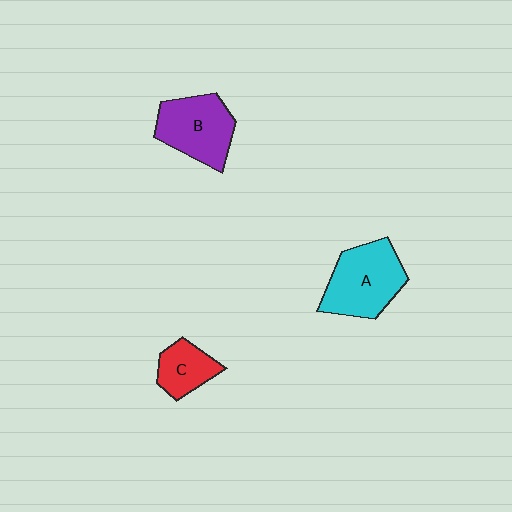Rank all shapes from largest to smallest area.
From largest to smallest: A (cyan), B (purple), C (red).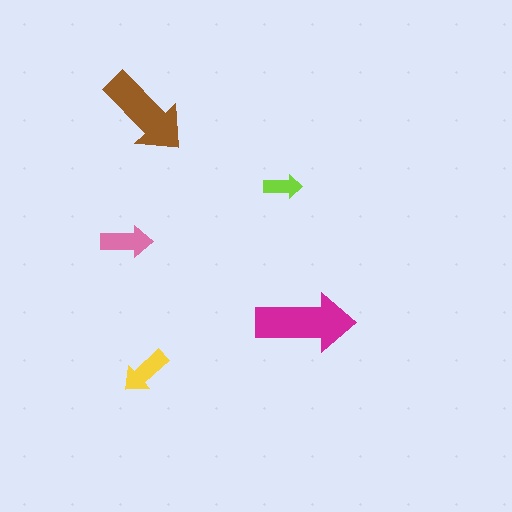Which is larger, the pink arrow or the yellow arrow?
The pink one.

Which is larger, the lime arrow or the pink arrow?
The pink one.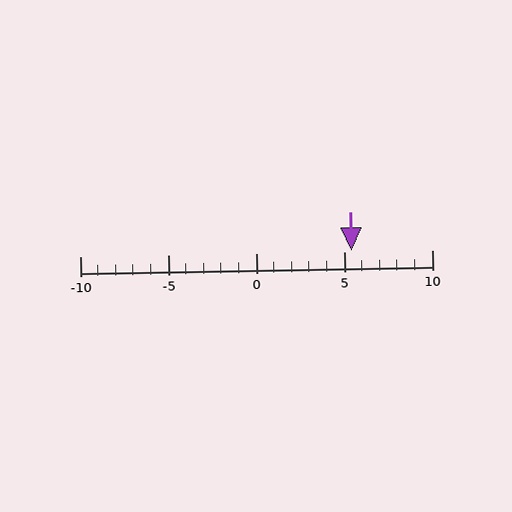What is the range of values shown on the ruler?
The ruler shows values from -10 to 10.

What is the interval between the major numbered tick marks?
The major tick marks are spaced 5 units apart.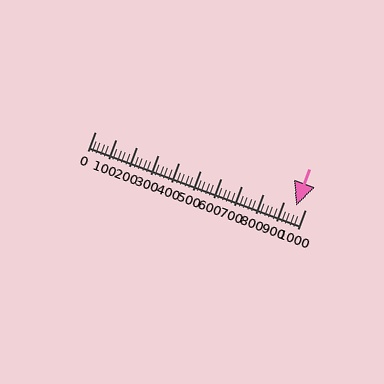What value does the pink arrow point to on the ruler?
The pink arrow points to approximately 957.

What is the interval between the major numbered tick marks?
The major tick marks are spaced 100 units apart.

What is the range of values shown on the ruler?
The ruler shows values from 0 to 1000.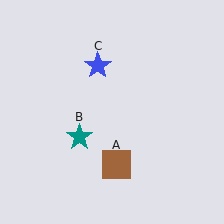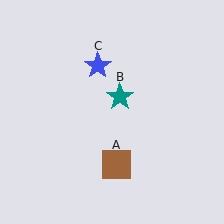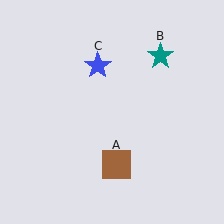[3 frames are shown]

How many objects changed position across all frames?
1 object changed position: teal star (object B).